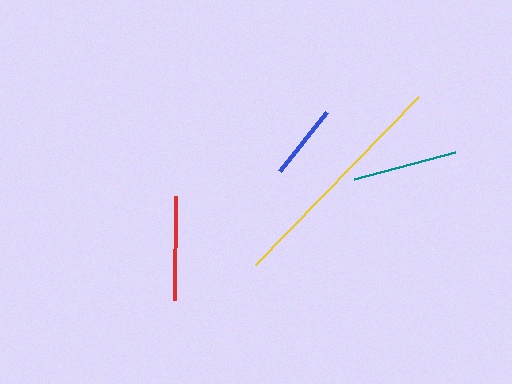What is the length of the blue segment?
The blue segment is approximately 75 pixels long.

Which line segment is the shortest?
The blue line is the shortest at approximately 75 pixels.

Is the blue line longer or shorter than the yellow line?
The yellow line is longer than the blue line.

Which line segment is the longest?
The yellow line is the longest at approximately 234 pixels.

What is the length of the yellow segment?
The yellow segment is approximately 234 pixels long.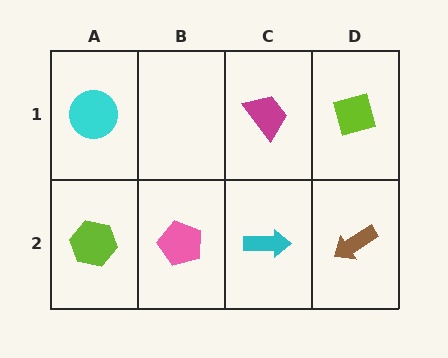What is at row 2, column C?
A cyan arrow.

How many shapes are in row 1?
3 shapes.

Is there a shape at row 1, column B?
No, that cell is empty.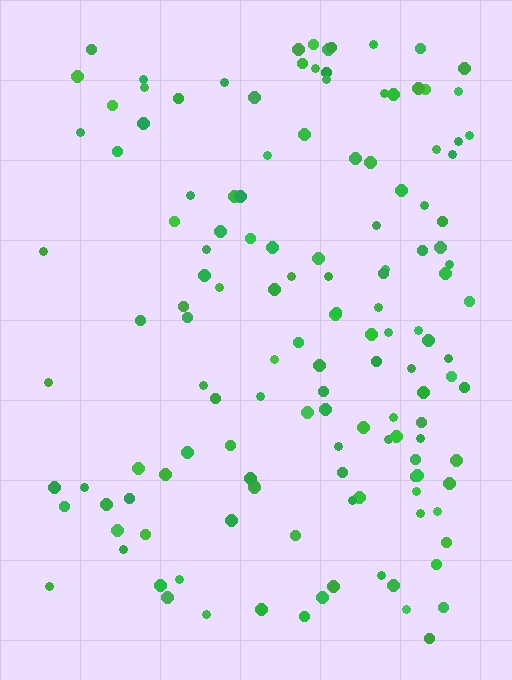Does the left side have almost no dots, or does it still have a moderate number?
Still a moderate number, just noticeably fewer than the right.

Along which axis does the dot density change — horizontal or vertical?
Horizontal.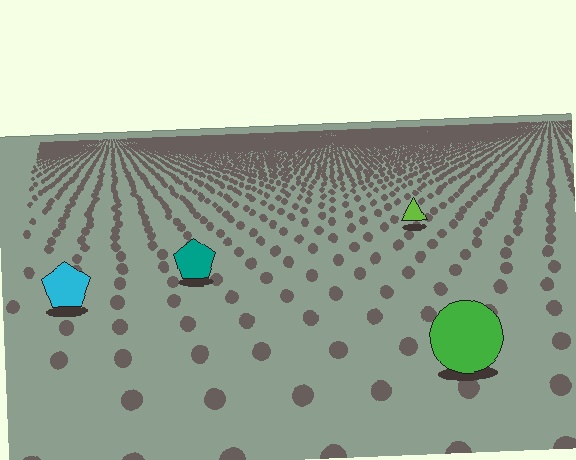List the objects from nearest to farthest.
From nearest to farthest: the green circle, the cyan pentagon, the teal pentagon, the lime triangle.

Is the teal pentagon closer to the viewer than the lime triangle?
Yes. The teal pentagon is closer — you can tell from the texture gradient: the ground texture is coarser near it.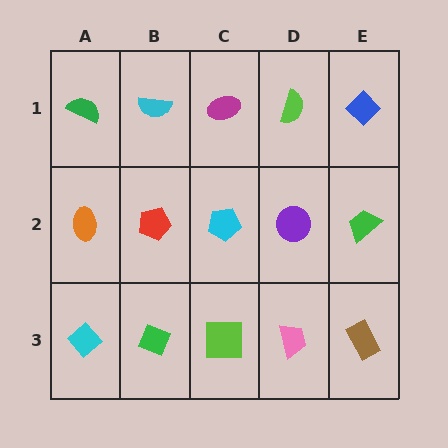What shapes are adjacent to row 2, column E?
A blue diamond (row 1, column E), a brown rectangle (row 3, column E), a purple circle (row 2, column D).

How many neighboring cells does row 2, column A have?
3.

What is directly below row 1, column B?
A red pentagon.